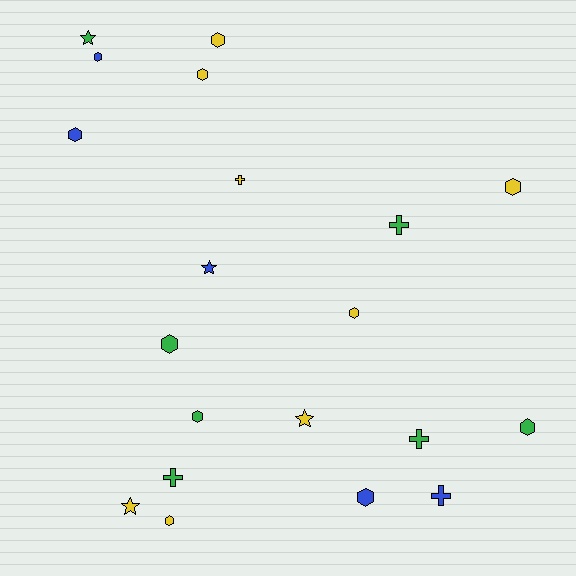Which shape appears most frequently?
Hexagon, with 11 objects.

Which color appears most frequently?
Yellow, with 8 objects.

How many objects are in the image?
There are 20 objects.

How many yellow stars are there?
There are 2 yellow stars.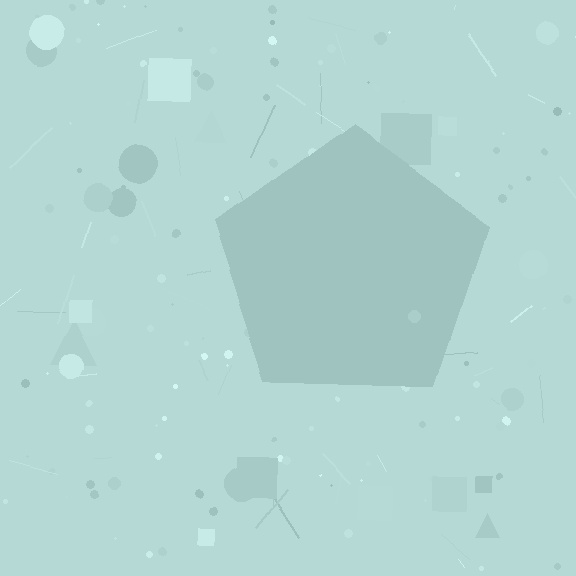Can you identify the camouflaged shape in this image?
The camouflaged shape is a pentagon.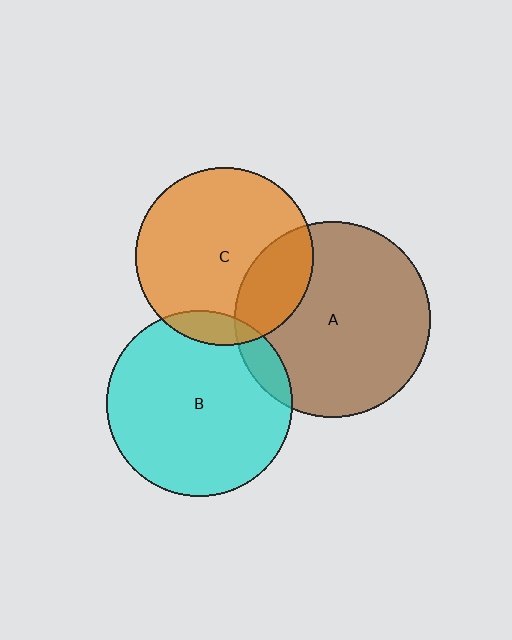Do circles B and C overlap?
Yes.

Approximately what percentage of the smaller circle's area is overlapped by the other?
Approximately 10%.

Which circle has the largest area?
Circle A (brown).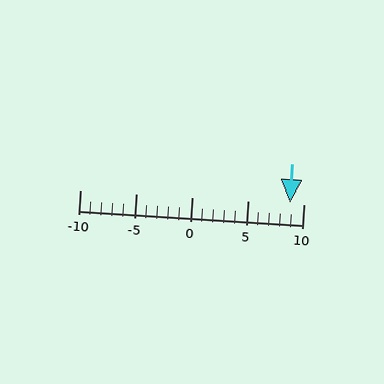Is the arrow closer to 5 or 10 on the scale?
The arrow is closer to 10.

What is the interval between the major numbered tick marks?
The major tick marks are spaced 5 units apart.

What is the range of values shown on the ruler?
The ruler shows values from -10 to 10.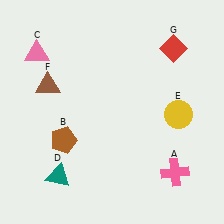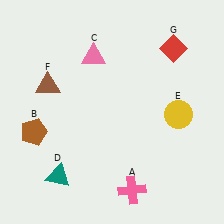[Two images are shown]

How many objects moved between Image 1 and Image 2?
3 objects moved between the two images.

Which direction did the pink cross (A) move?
The pink cross (A) moved left.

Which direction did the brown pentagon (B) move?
The brown pentagon (B) moved left.